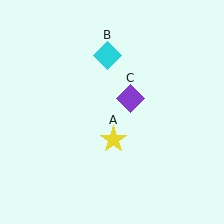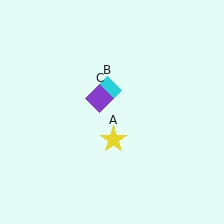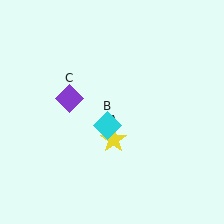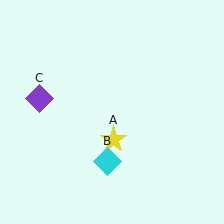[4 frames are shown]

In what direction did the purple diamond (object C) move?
The purple diamond (object C) moved left.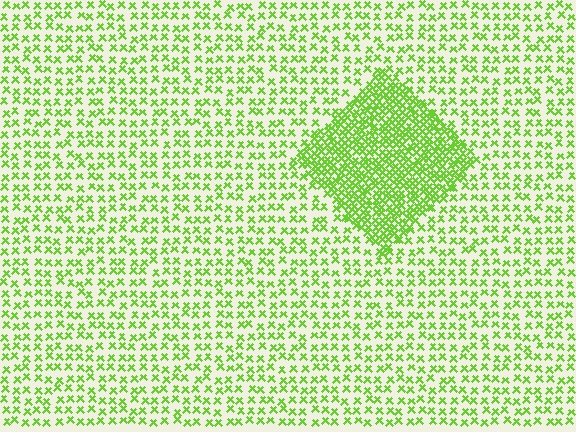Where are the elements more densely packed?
The elements are more densely packed inside the diamond boundary.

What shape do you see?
I see a diamond.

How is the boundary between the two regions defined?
The boundary is defined by a change in element density (approximately 2.5x ratio). All elements are the same color, size, and shape.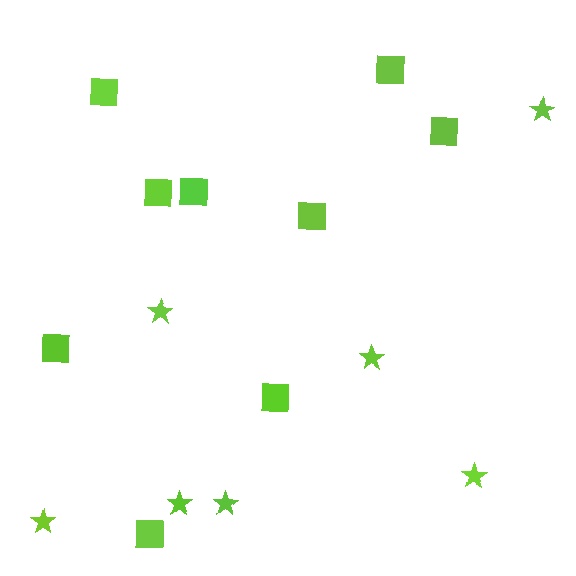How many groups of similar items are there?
There are 2 groups: one group of squares (9) and one group of stars (7).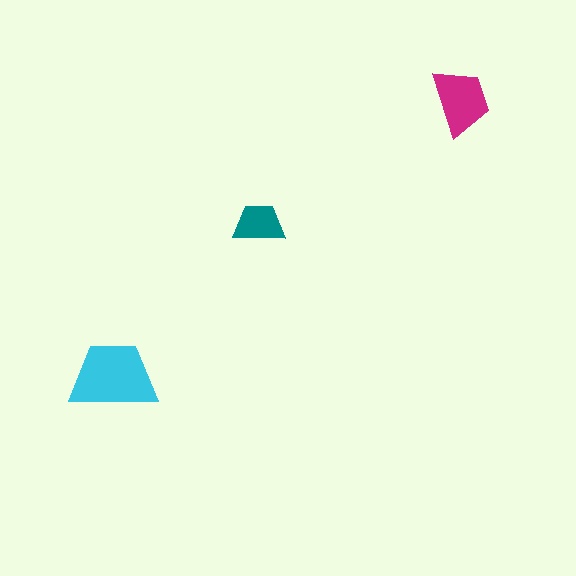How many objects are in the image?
There are 3 objects in the image.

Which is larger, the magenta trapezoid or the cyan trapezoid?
The cyan one.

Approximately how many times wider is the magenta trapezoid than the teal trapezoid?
About 1.5 times wider.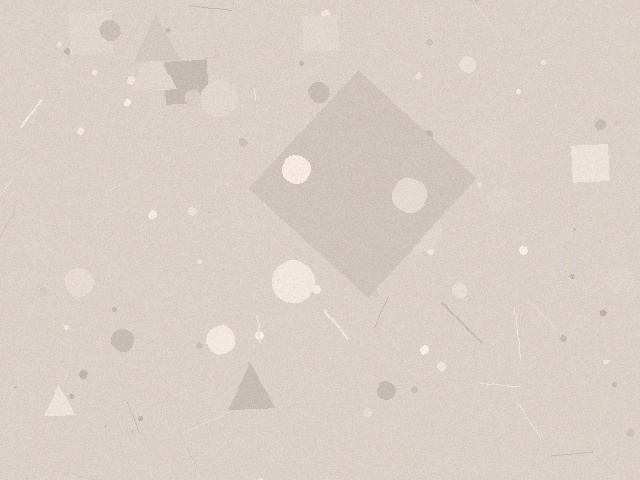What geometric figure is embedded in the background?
A diamond is embedded in the background.